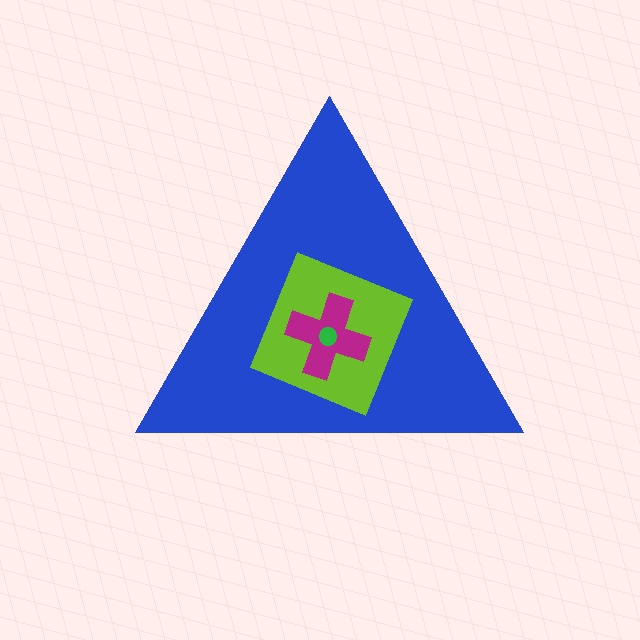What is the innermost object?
The green circle.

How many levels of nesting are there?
4.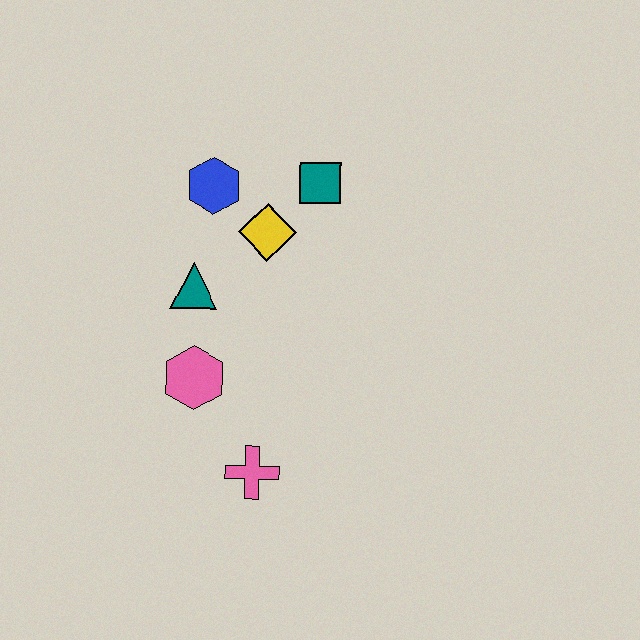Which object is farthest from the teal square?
The pink cross is farthest from the teal square.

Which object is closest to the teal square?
The yellow diamond is closest to the teal square.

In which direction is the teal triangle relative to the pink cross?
The teal triangle is above the pink cross.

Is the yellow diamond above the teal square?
No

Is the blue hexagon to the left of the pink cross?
Yes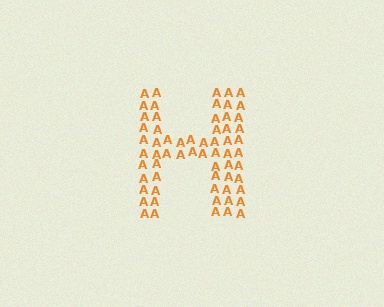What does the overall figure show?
The overall figure shows the letter H.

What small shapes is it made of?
It is made of small letter A's.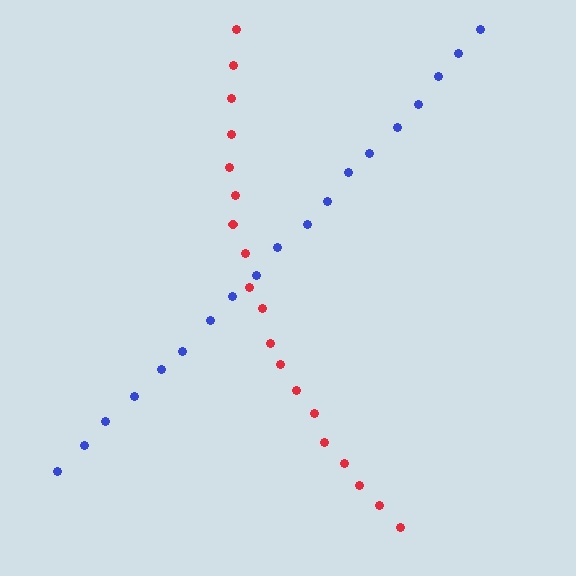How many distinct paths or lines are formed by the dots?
There are 2 distinct paths.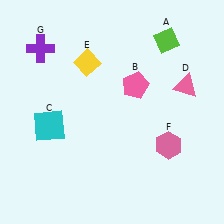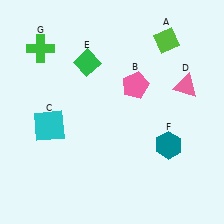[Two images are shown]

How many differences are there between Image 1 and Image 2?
There are 3 differences between the two images.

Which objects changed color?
E changed from yellow to green. F changed from pink to teal. G changed from purple to green.